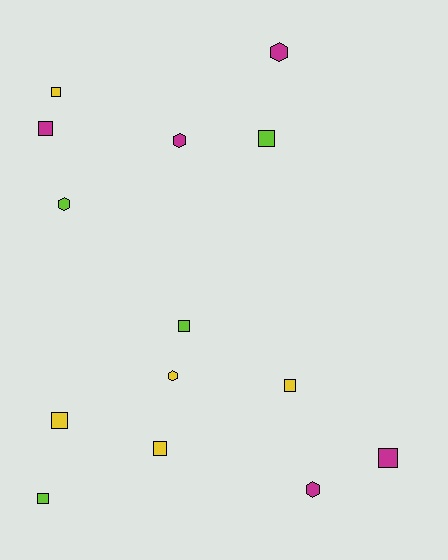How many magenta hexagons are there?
There are 3 magenta hexagons.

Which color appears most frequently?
Yellow, with 5 objects.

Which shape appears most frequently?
Square, with 9 objects.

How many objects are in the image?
There are 14 objects.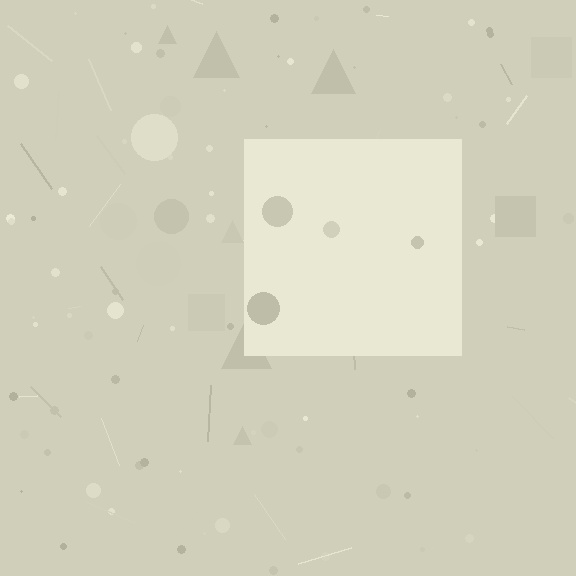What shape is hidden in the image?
A square is hidden in the image.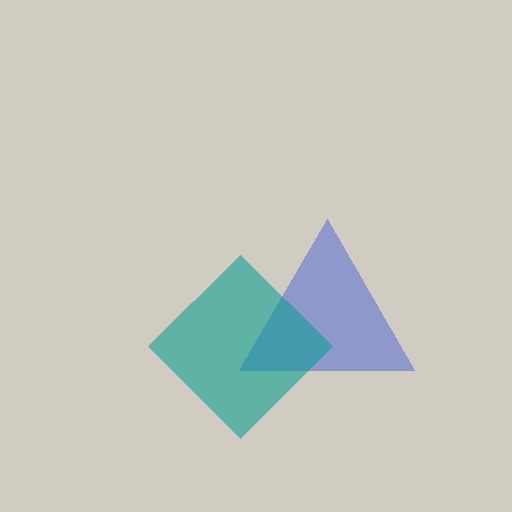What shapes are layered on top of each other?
The layered shapes are: a blue triangle, a teal diamond.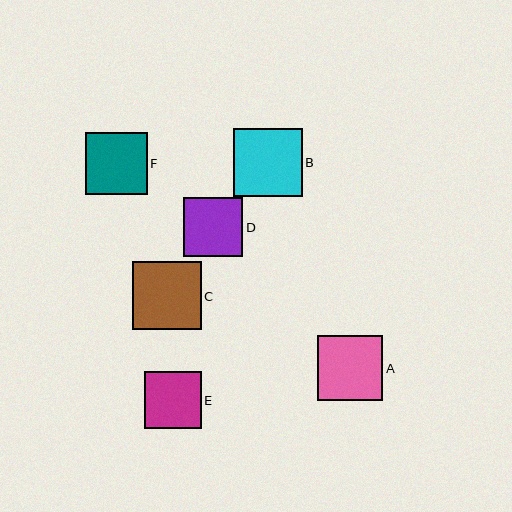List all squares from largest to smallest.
From largest to smallest: B, C, A, F, D, E.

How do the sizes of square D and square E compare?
Square D and square E are approximately the same size.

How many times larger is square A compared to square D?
Square A is approximately 1.1 times the size of square D.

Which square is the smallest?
Square E is the smallest with a size of approximately 57 pixels.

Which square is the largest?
Square B is the largest with a size of approximately 69 pixels.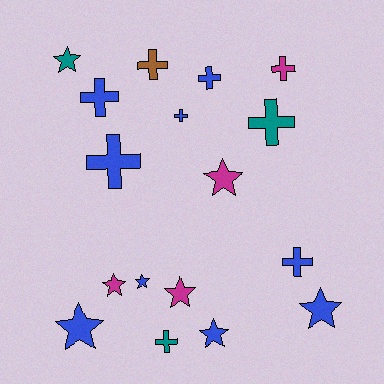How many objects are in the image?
There are 17 objects.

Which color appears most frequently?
Blue, with 9 objects.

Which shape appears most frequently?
Cross, with 9 objects.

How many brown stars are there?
There are no brown stars.